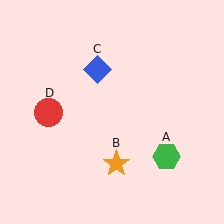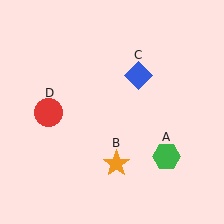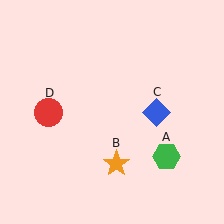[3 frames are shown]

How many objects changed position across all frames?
1 object changed position: blue diamond (object C).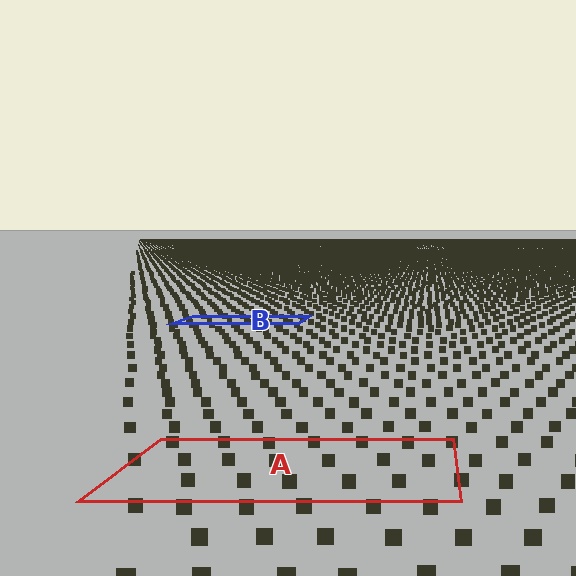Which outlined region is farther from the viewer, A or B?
Region B is farther from the viewer — the texture elements inside it appear smaller and more densely packed.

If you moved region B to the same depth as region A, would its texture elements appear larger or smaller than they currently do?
They would appear larger. At a closer depth, the same texture elements are projected at a bigger on-screen size.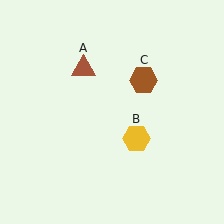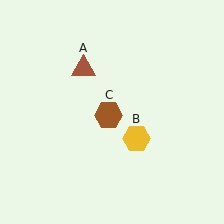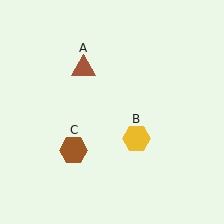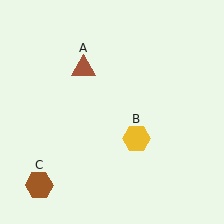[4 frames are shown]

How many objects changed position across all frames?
1 object changed position: brown hexagon (object C).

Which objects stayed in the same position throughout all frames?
Brown triangle (object A) and yellow hexagon (object B) remained stationary.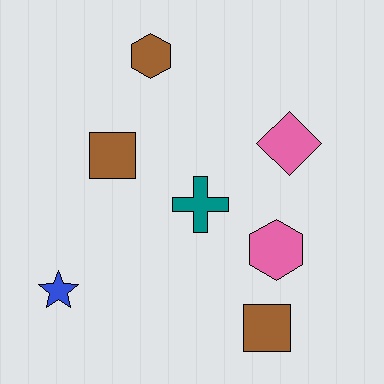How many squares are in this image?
There are 2 squares.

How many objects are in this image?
There are 7 objects.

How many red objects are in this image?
There are no red objects.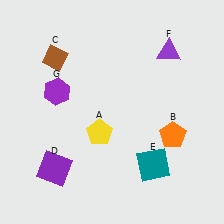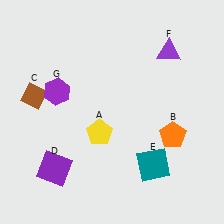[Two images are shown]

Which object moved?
The brown diamond (C) moved down.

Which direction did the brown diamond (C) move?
The brown diamond (C) moved down.